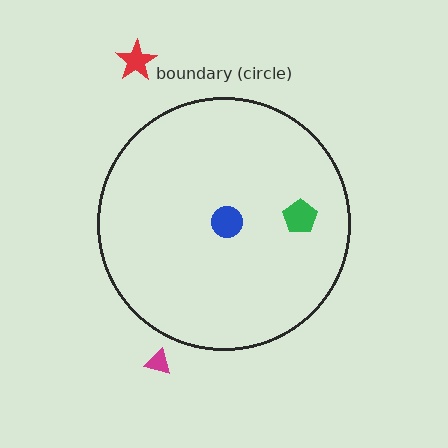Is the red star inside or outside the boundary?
Outside.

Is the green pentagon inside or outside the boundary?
Inside.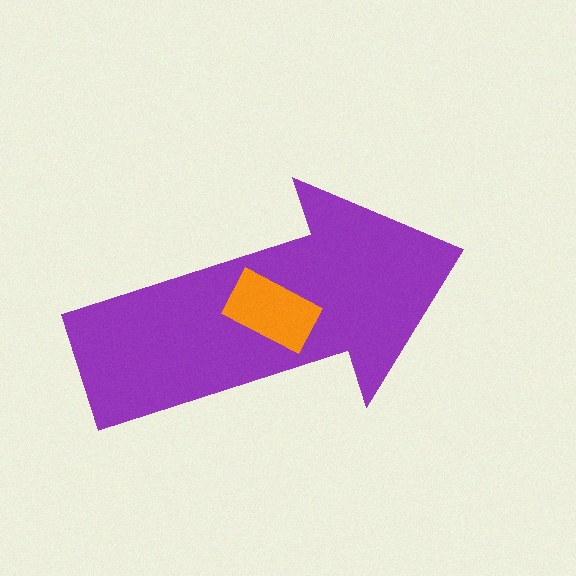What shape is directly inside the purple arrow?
The orange rectangle.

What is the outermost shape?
The purple arrow.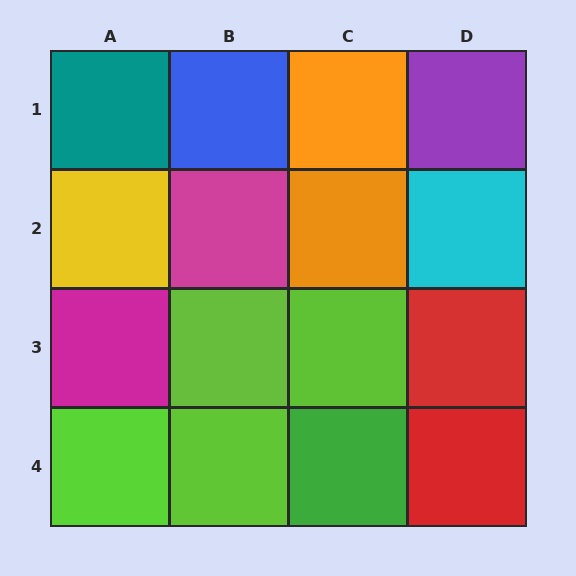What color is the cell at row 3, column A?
Magenta.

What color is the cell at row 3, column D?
Red.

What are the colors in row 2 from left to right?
Yellow, magenta, orange, cyan.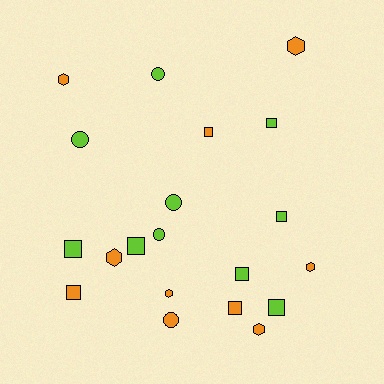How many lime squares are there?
There are 6 lime squares.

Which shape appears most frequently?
Square, with 9 objects.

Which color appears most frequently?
Orange, with 10 objects.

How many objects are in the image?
There are 20 objects.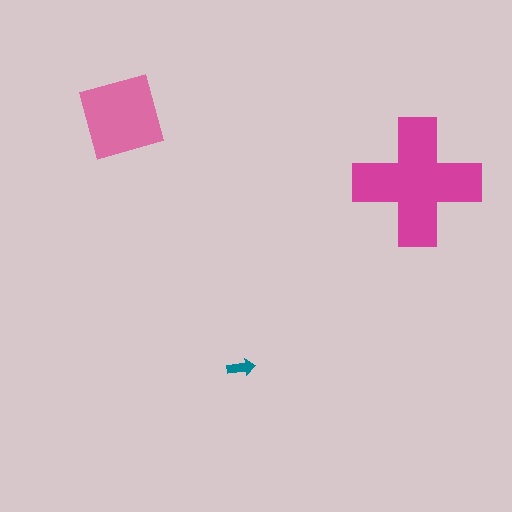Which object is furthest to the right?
The magenta cross is rightmost.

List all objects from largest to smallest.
The magenta cross, the pink diamond, the teal arrow.